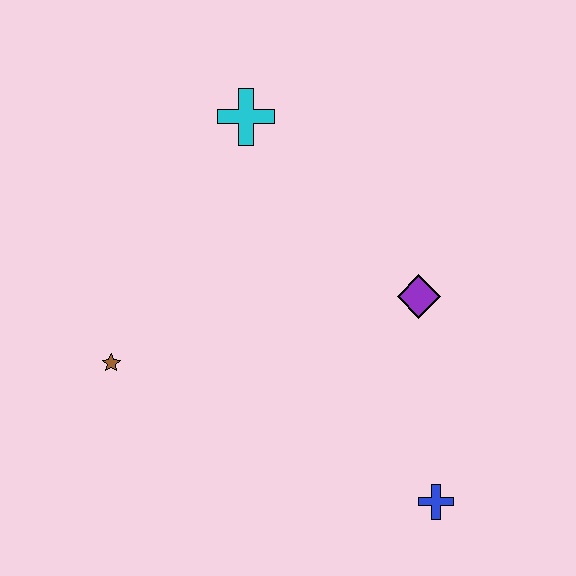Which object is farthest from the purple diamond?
The brown star is farthest from the purple diamond.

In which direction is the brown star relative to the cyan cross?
The brown star is below the cyan cross.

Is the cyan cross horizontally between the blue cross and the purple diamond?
No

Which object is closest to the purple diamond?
The blue cross is closest to the purple diamond.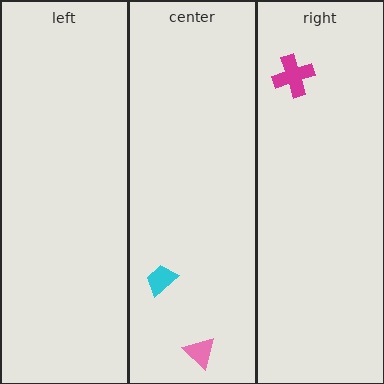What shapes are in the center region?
The cyan trapezoid, the pink triangle.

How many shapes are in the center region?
2.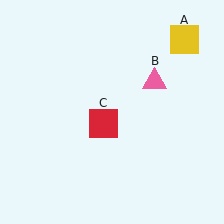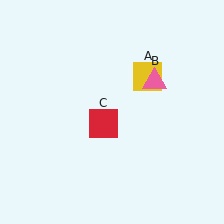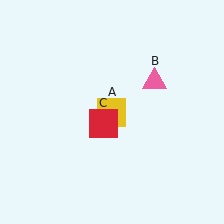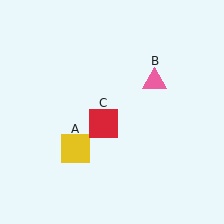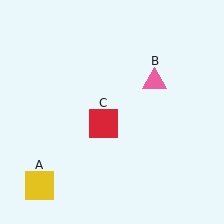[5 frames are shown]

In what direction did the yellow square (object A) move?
The yellow square (object A) moved down and to the left.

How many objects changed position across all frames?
1 object changed position: yellow square (object A).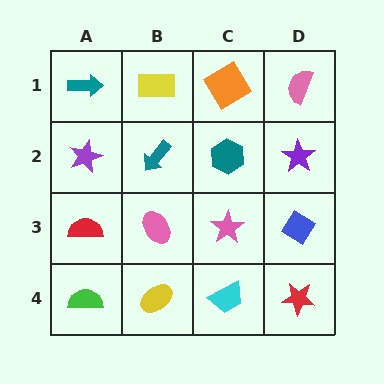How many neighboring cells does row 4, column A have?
2.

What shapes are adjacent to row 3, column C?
A teal hexagon (row 2, column C), a cyan trapezoid (row 4, column C), a pink ellipse (row 3, column B), a blue diamond (row 3, column D).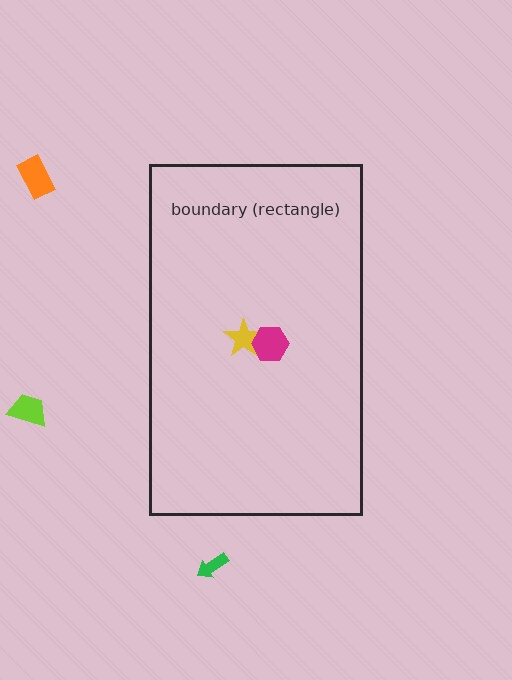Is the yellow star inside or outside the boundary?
Inside.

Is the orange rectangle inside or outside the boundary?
Outside.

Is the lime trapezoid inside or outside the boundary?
Outside.